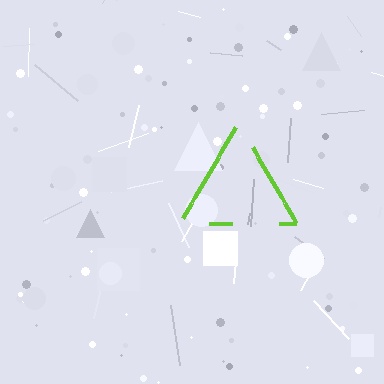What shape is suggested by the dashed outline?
The dashed outline suggests a triangle.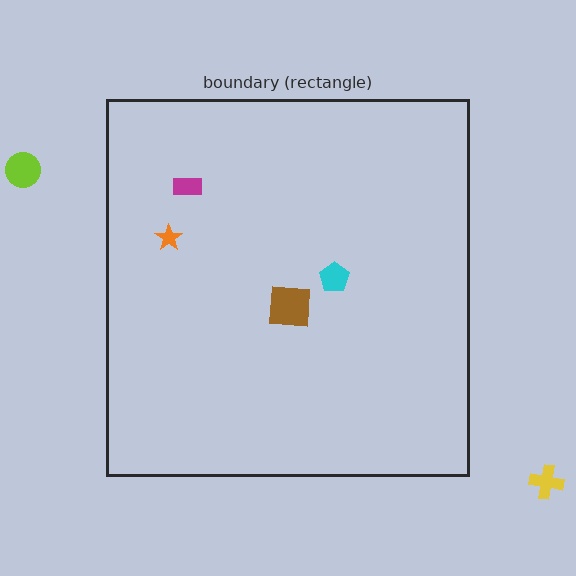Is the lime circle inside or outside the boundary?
Outside.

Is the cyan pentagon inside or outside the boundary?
Inside.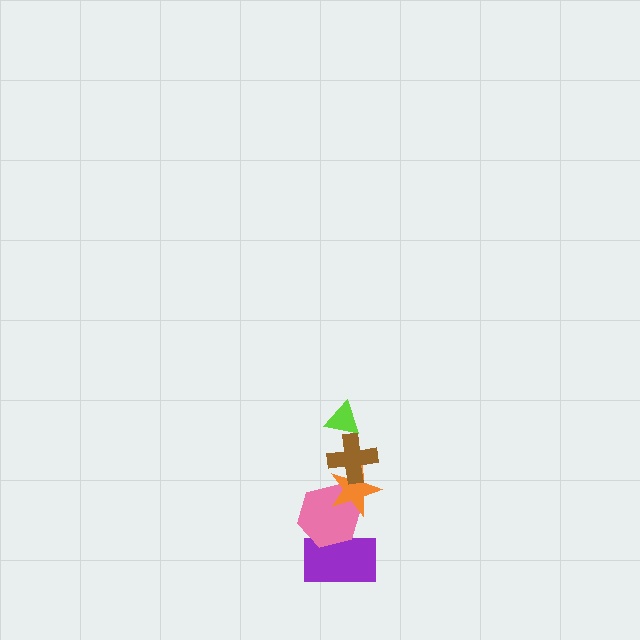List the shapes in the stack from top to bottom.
From top to bottom: the lime triangle, the brown cross, the orange star, the pink hexagon, the purple rectangle.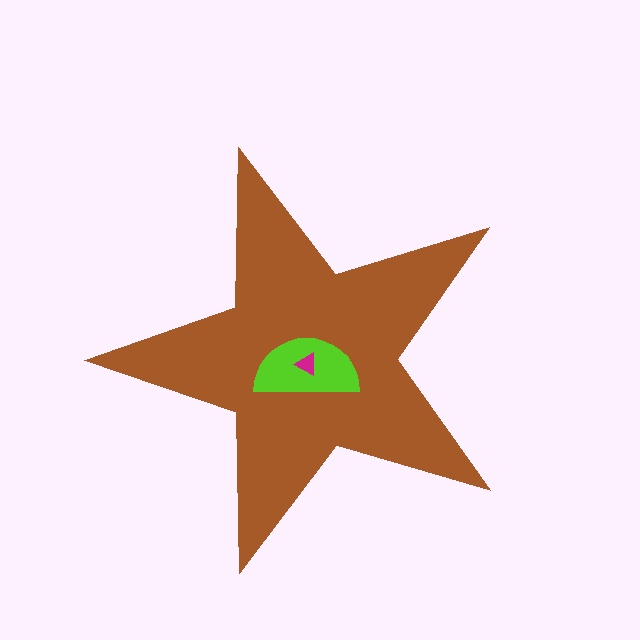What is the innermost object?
The magenta triangle.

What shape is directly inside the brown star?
The lime semicircle.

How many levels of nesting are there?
3.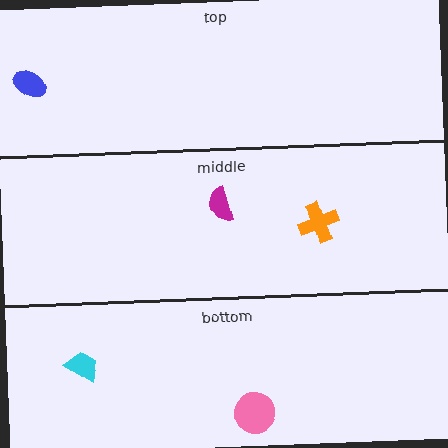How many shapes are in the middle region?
2.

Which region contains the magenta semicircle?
The middle region.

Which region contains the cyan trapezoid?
The bottom region.